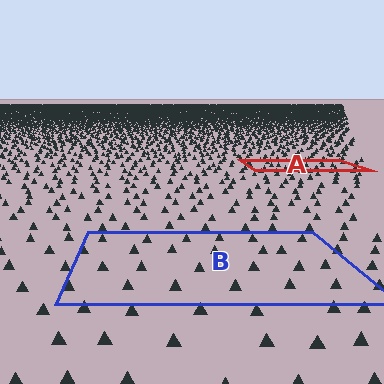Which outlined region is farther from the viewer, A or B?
Region A is farther from the viewer — the texture elements inside it appear smaller and more densely packed.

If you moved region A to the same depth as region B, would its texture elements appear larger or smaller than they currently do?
They would appear larger. At a closer depth, the same texture elements are projected at a bigger on-screen size.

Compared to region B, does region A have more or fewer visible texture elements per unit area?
Region A has more texture elements per unit area — they are packed more densely because it is farther away.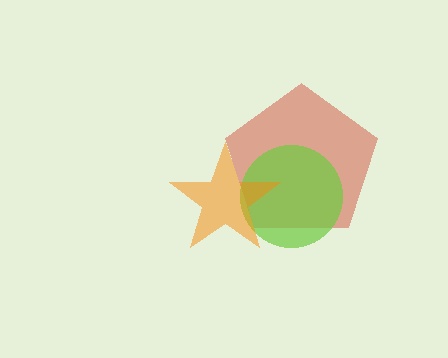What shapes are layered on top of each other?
The layered shapes are: a red pentagon, a lime circle, an orange star.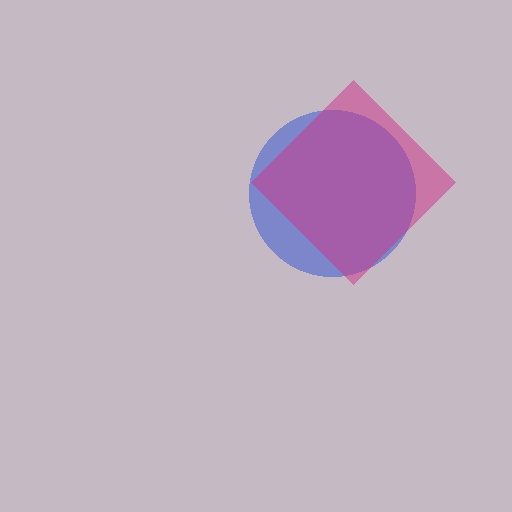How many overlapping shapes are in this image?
There are 2 overlapping shapes in the image.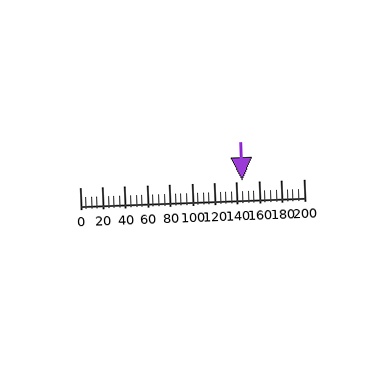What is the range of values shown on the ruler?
The ruler shows values from 0 to 200.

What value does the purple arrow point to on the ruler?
The purple arrow points to approximately 145.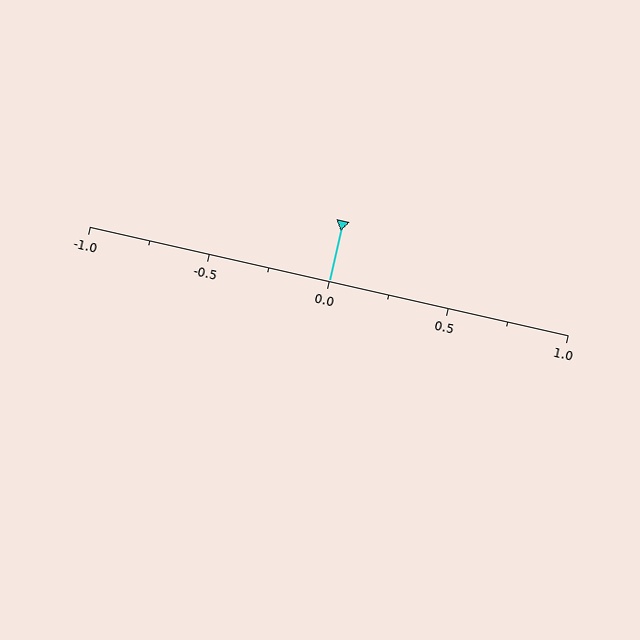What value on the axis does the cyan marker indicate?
The marker indicates approximately 0.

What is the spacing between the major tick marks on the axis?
The major ticks are spaced 0.5 apart.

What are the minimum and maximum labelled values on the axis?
The axis runs from -1.0 to 1.0.